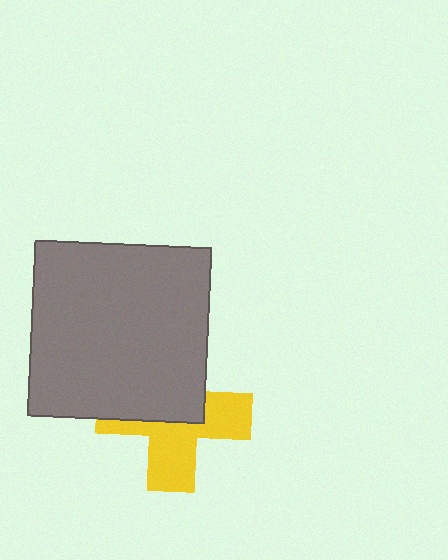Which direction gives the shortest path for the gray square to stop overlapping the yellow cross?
Moving up gives the shortest separation.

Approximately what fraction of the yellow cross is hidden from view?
Roughly 50% of the yellow cross is hidden behind the gray square.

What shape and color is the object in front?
The object in front is a gray square.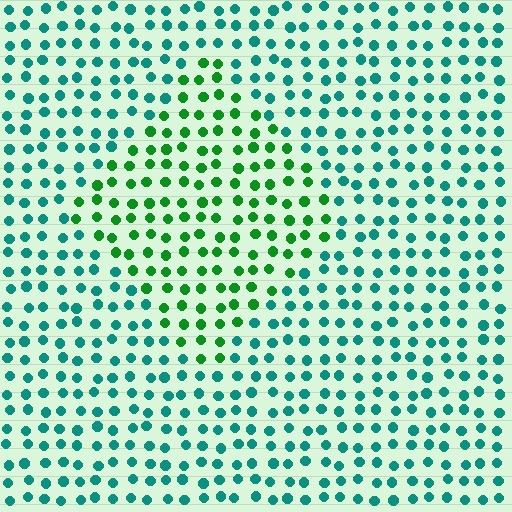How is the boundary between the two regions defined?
The boundary is defined purely by a slight shift in hue (about 44 degrees). Spacing, size, and orientation are identical on both sides.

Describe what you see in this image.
The image is filled with small teal elements in a uniform arrangement. A diamond-shaped region is visible where the elements are tinted to a slightly different hue, forming a subtle color boundary.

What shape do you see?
I see a diamond.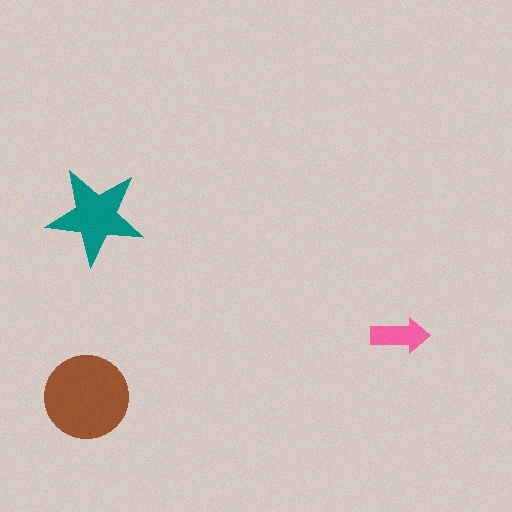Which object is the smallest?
The pink arrow.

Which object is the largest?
The brown circle.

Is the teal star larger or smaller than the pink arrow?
Larger.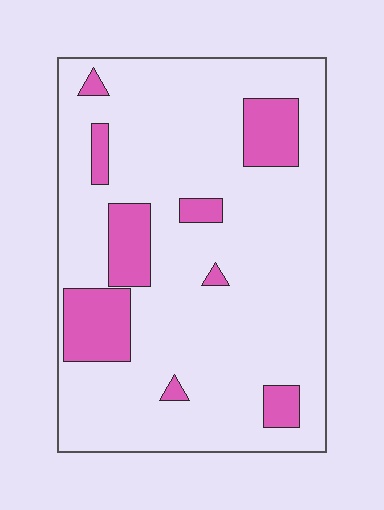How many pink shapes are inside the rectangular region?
9.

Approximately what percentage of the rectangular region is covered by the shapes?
Approximately 15%.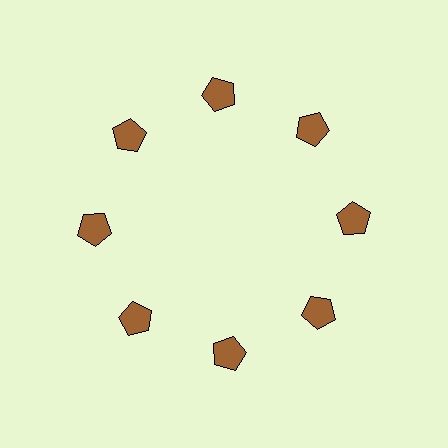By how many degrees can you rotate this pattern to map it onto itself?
The pattern maps onto itself every 45 degrees of rotation.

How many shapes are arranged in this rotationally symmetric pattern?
There are 8 shapes, arranged in 8 groups of 1.